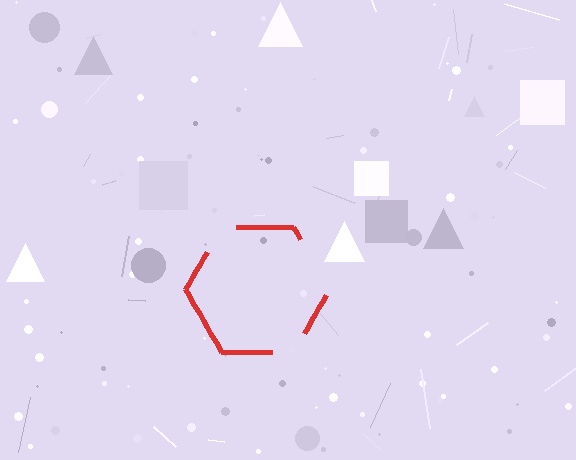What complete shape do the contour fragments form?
The contour fragments form a hexagon.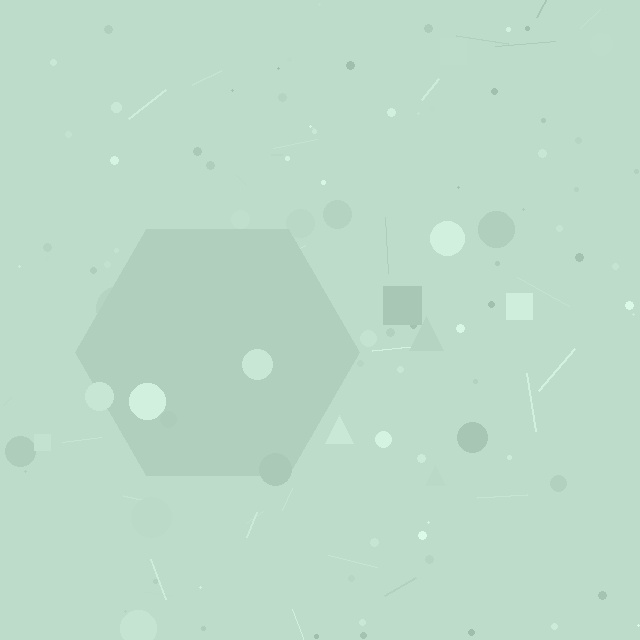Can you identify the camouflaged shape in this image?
The camouflaged shape is a hexagon.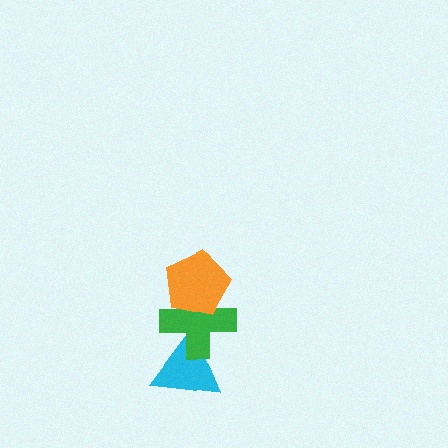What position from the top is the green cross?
The green cross is 2nd from the top.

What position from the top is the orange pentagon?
The orange pentagon is 1st from the top.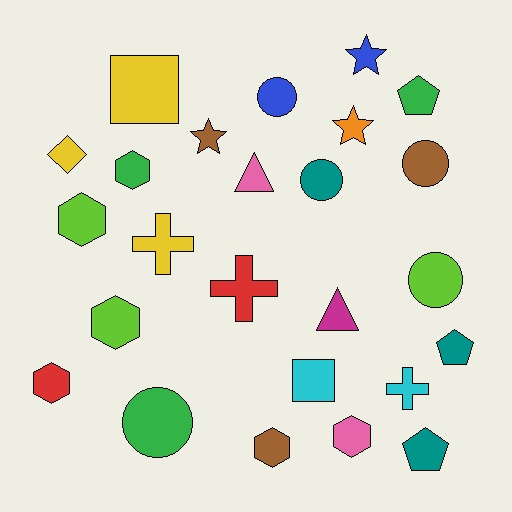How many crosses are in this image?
There are 3 crosses.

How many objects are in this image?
There are 25 objects.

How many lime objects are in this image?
There are 3 lime objects.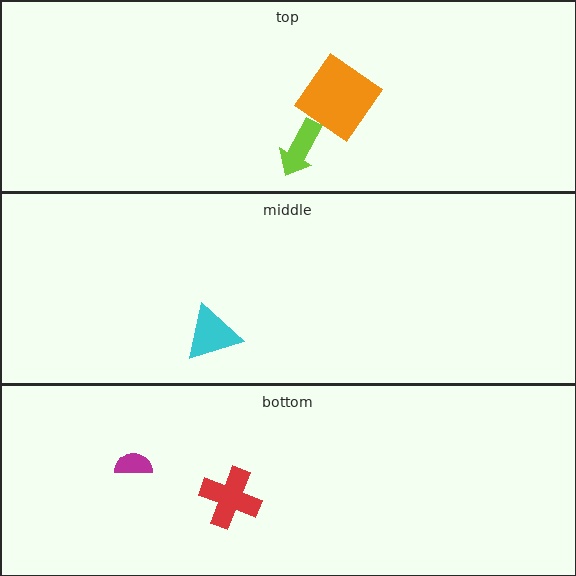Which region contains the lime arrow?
The top region.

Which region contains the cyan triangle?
The middle region.